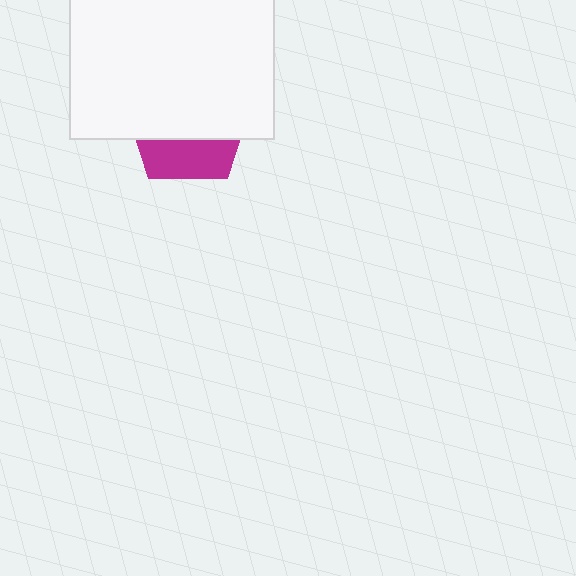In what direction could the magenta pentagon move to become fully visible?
The magenta pentagon could move down. That would shift it out from behind the white rectangle entirely.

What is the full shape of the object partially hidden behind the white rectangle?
The partially hidden object is a magenta pentagon.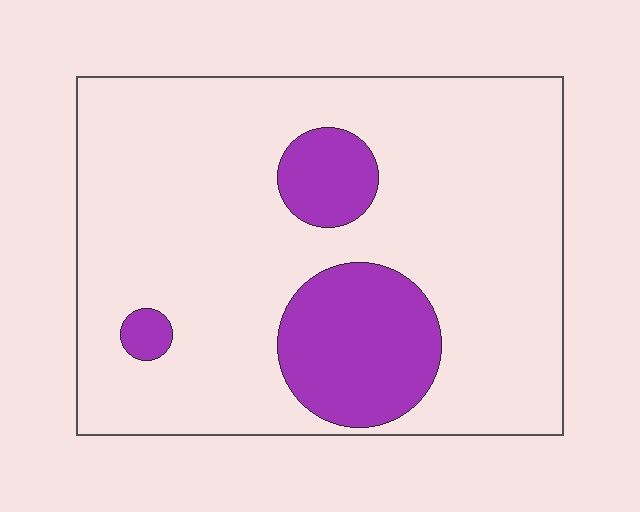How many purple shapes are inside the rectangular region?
3.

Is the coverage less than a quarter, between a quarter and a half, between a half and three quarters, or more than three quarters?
Less than a quarter.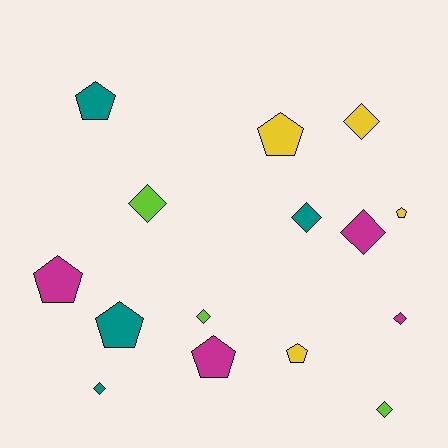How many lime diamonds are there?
There are 3 lime diamonds.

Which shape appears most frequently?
Diamond, with 8 objects.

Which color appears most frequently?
Magenta, with 4 objects.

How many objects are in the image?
There are 15 objects.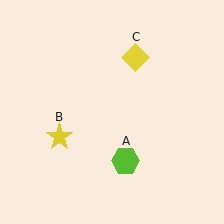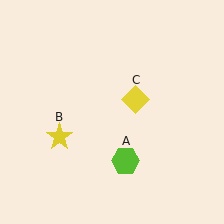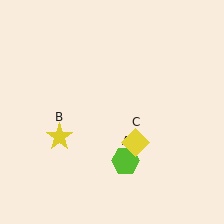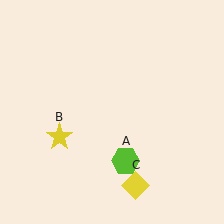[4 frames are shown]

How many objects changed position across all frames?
1 object changed position: yellow diamond (object C).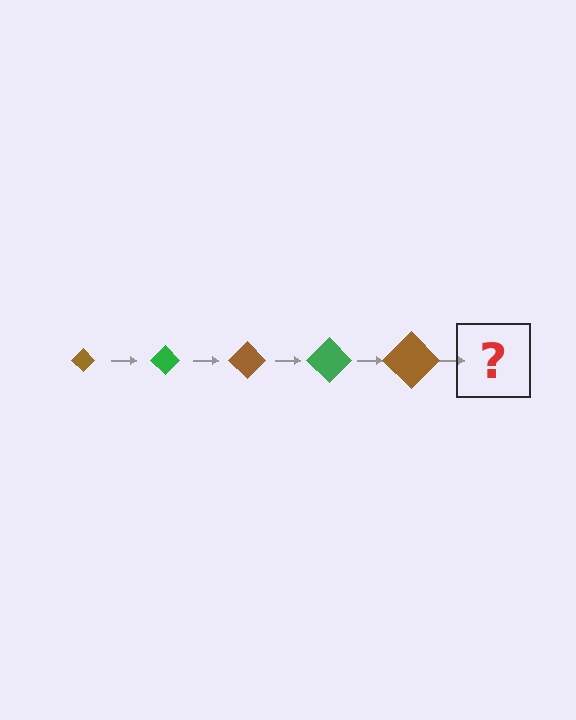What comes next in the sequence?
The next element should be a green diamond, larger than the previous one.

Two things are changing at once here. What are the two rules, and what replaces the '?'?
The two rules are that the diamond grows larger each step and the color cycles through brown and green. The '?' should be a green diamond, larger than the previous one.